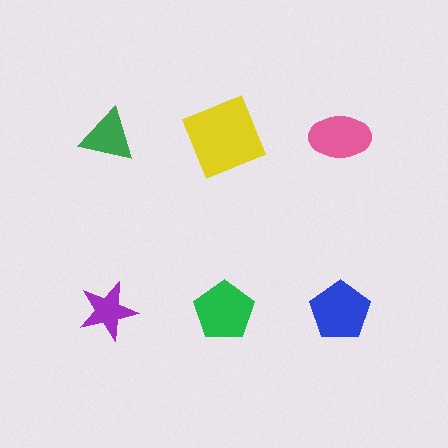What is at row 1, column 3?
A pink ellipse.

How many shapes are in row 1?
3 shapes.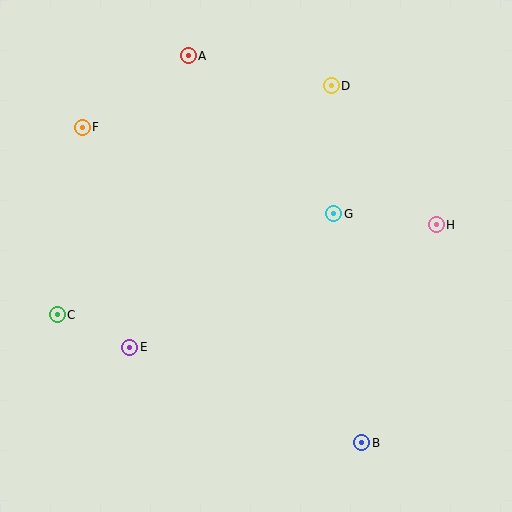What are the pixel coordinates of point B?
Point B is at (362, 443).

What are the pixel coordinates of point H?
Point H is at (436, 225).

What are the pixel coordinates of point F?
Point F is at (82, 127).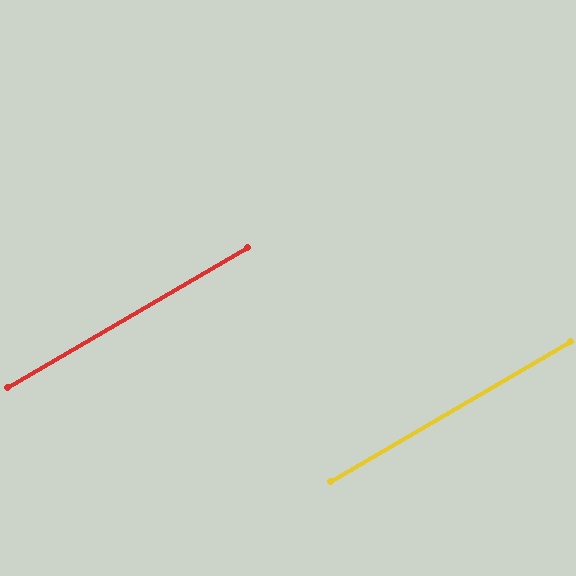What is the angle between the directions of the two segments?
Approximately 0 degrees.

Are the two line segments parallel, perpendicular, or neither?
Parallel — their directions differ by only 0.0°.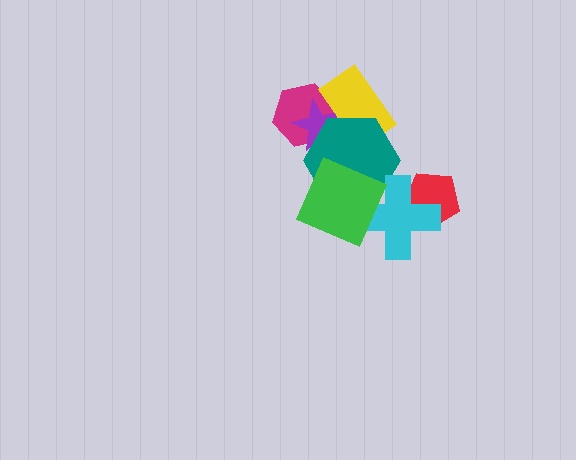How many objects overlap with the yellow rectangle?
3 objects overlap with the yellow rectangle.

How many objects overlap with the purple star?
3 objects overlap with the purple star.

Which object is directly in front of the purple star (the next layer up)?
The yellow rectangle is directly in front of the purple star.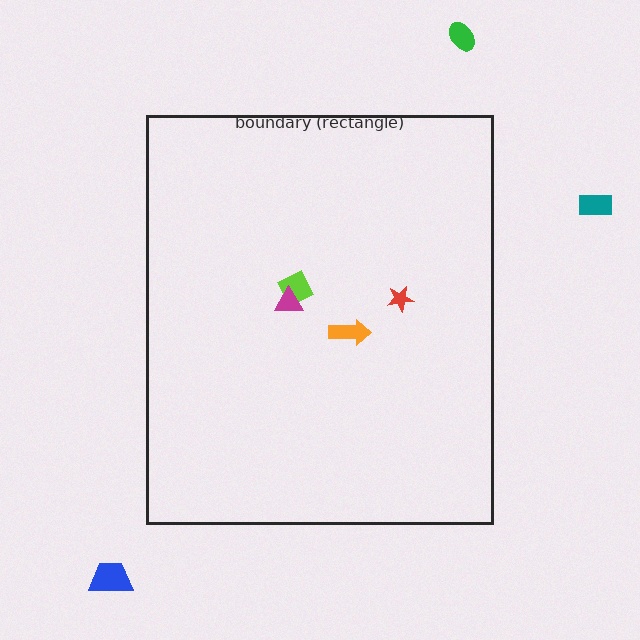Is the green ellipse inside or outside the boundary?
Outside.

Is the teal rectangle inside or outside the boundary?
Outside.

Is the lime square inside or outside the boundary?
Inside.